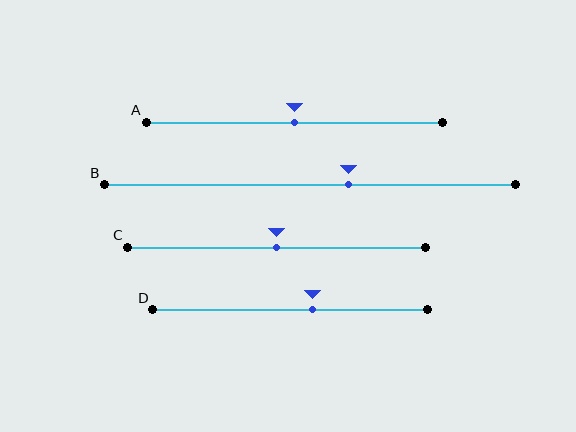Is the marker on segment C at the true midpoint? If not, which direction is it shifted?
Yes, the marker on segment C is at the true midpoint.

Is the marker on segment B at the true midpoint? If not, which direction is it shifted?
No, the marker on segment B is shifted to the right by about 9% of the segment length.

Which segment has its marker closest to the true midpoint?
Segment A has its marker closest to the true midpoint.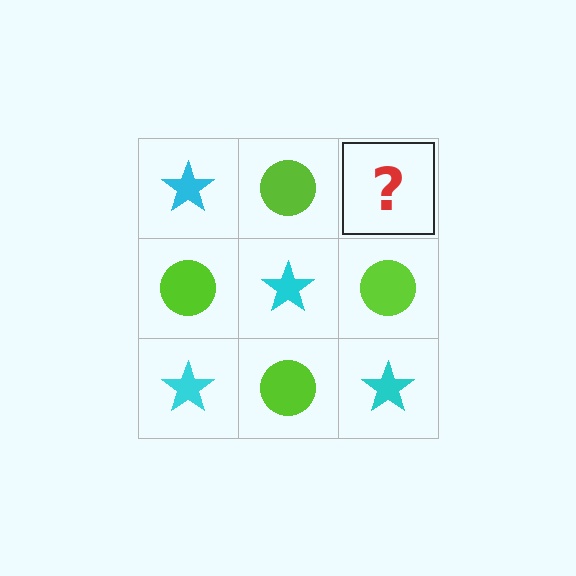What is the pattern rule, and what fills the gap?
The rule is that it alternates cyan star and lime circle in a checkerboard pattern. The gap should be filled with a cyan star.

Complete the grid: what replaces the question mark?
The question mark should be replaced with a cyan star.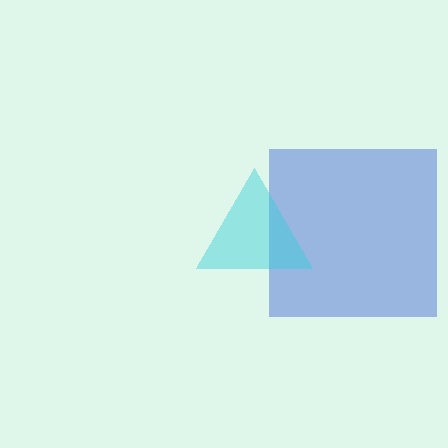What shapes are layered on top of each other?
The layered shapes are: a blue square, a cyan triangle.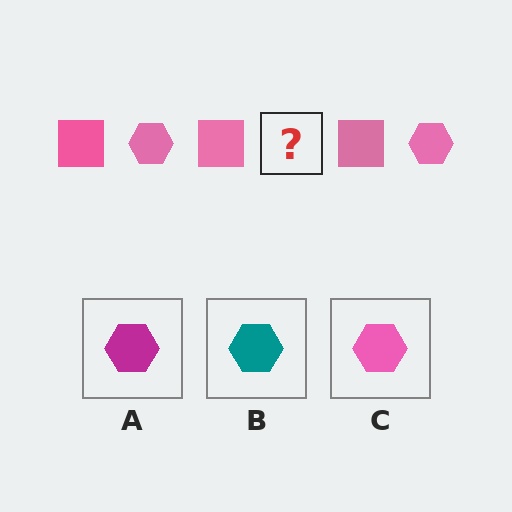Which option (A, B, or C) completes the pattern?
C.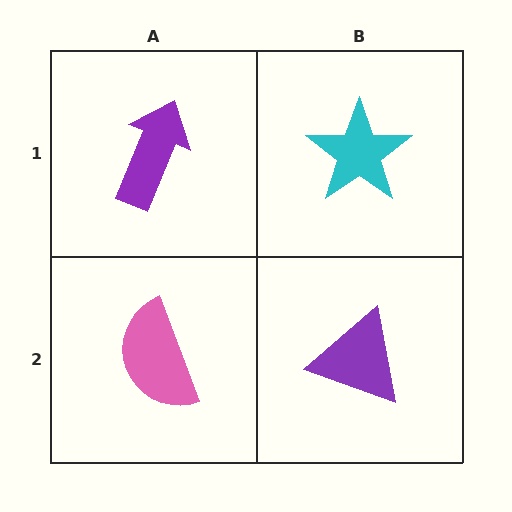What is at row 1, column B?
A cyan star.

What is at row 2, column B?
A purple triangle.